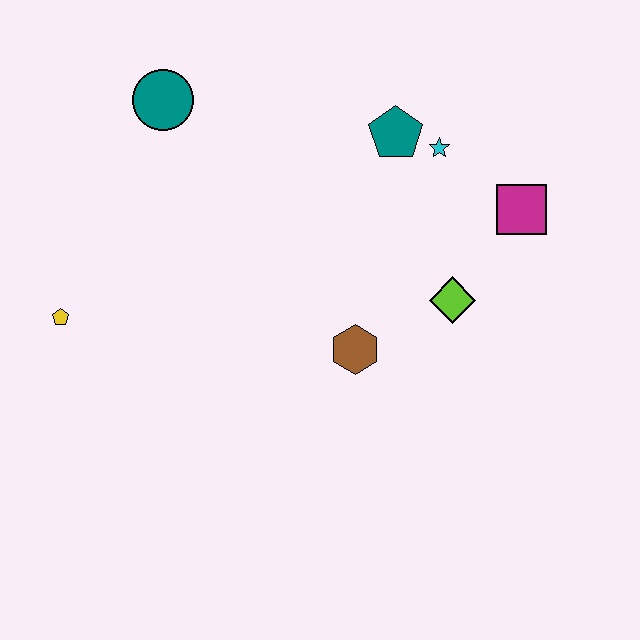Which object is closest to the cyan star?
The teal pentagon is closest to the cyan star.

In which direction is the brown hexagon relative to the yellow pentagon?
The brown hexagon is to the right of the yellow pentagon.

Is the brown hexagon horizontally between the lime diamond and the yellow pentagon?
Yes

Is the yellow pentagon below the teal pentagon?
Yes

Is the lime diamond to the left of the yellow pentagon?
No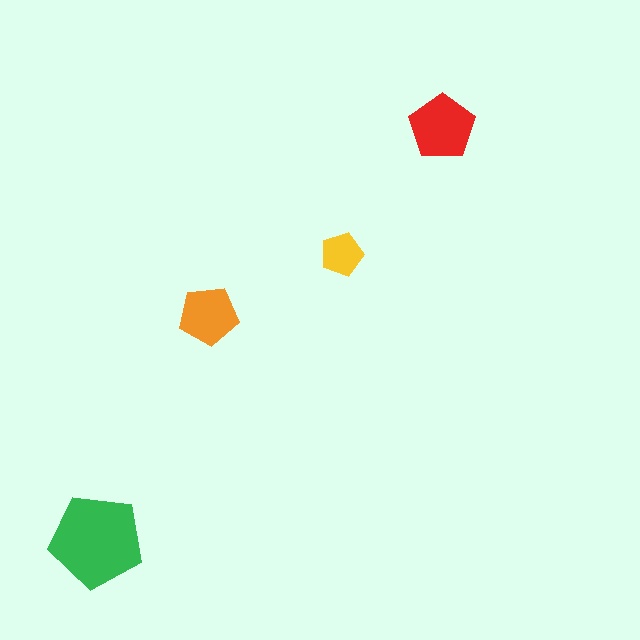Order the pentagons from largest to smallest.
the green one, the red one, the orange one, the yellow one.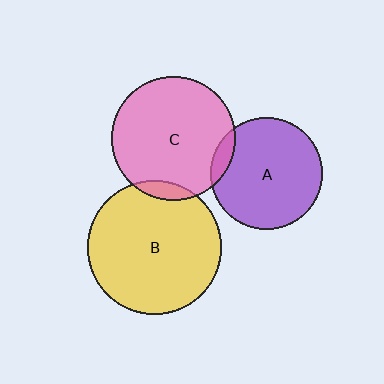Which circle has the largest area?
Circle B (yellow).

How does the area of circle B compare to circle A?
Approximately 1.4 times.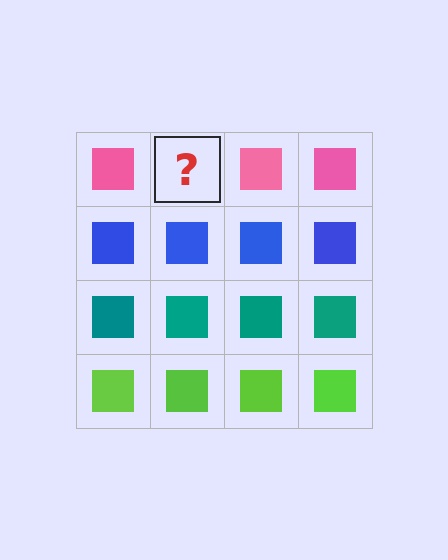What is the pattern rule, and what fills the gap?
The rule is that each row has a consistent color. The gap should be filled with a pink square.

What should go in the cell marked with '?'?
The missing cell should contain a pink square.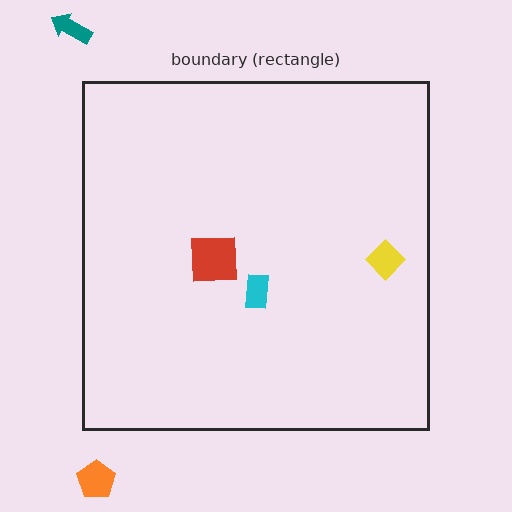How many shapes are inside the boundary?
3 inside, 2 outside.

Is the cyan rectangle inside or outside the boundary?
Inside.